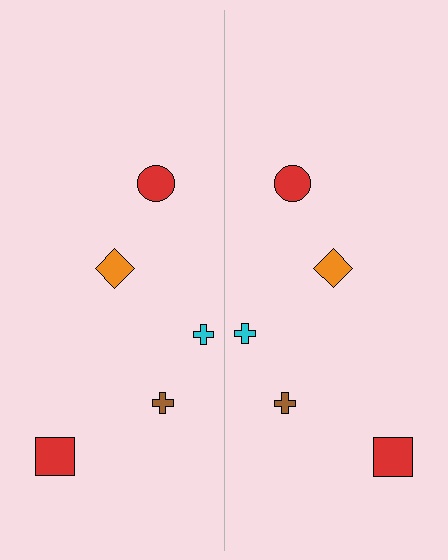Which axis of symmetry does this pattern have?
The pattern has a vertical axis of symmetry running through the center of the image.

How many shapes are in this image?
There are 10 shapes in this image.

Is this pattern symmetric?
Yes, this pattern has bilateral (reflection) symmetry.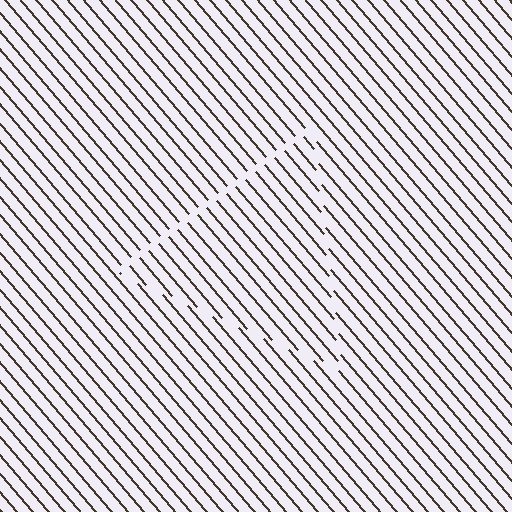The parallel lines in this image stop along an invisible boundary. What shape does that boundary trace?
An illusory triangle. The interior of the shape contains the same grating, shifted by half a period — the contour is defined by the phase discontinuity where line-ends from the inner and outer gratings abut.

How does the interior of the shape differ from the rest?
The interior of the shape contains the same grating, shifted by half a period — the contour is defined by the phase discontinuity where line-ends from the inner and outer gratings abut.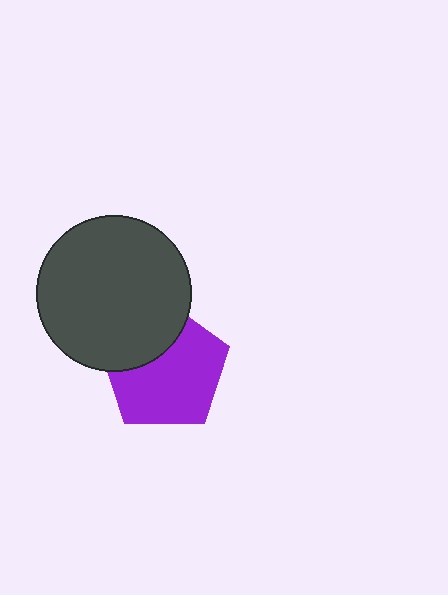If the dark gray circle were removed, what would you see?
You would see the complete purple pentagon.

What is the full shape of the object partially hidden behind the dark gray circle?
The partially hidden object is a purple pentagon.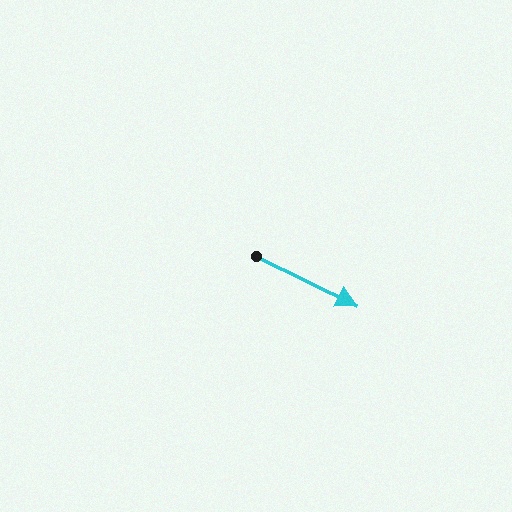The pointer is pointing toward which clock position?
Roughly 4 o'clock.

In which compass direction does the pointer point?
Southeast.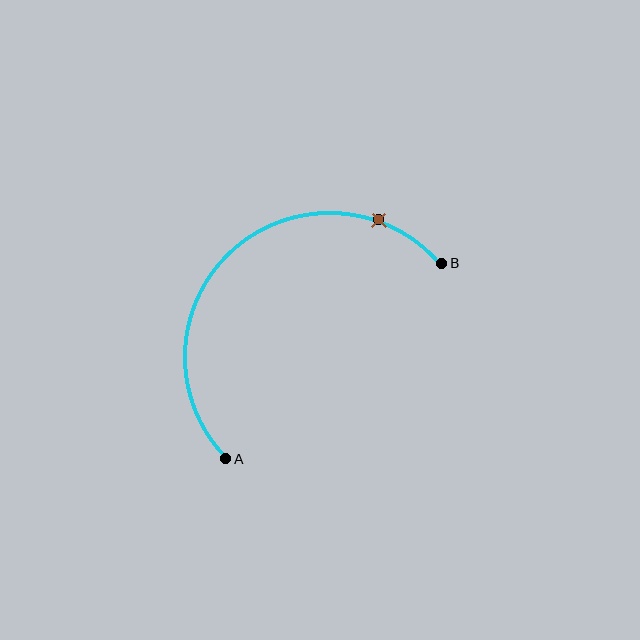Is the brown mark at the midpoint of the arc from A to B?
No. The brown mark lies on the arc but is closer to endpoint B. The arc midpoint would be at the point on the curve equidistant along the arc from both A and B.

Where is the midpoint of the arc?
The arc midpoint is the point on the curve farthest from the straight line joining A and B. It sits above and to the left of that line.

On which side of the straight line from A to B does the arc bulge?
The arc bulges above and to the left of the straight line connecting A and B.